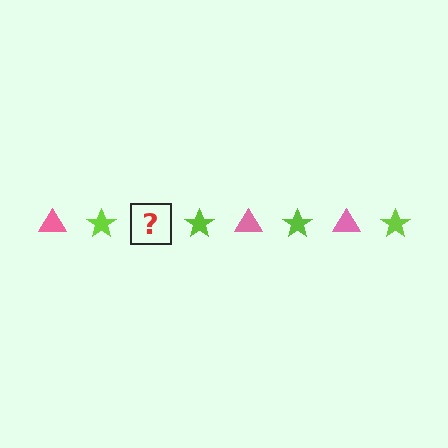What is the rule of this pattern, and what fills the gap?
The rule is that the pattern alternates between pink triangle and lime star. The gap should be filled with a pink triangle.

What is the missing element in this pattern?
The missing element is a pink triangle.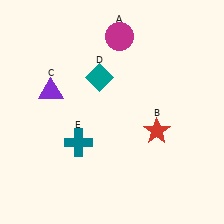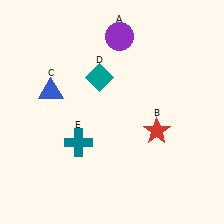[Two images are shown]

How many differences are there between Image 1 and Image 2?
There are 2 differences between the two images.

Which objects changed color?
A changed from magenta to purple. C changed from purple to blue.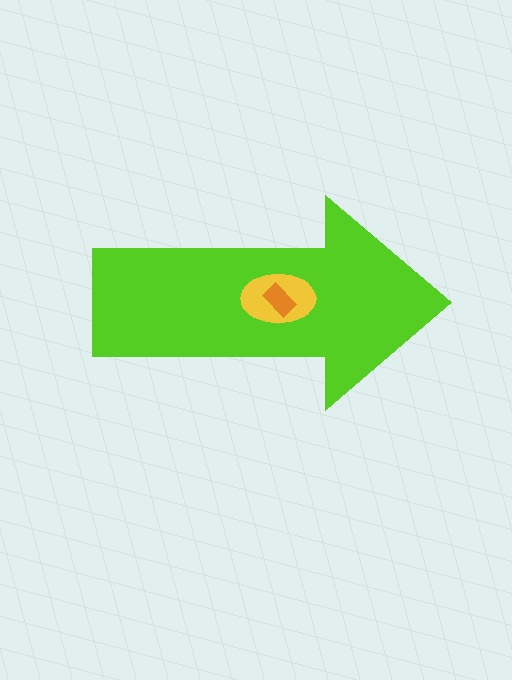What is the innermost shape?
The orange rectangle.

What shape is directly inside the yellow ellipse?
The orange rectangle.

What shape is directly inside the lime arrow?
The yellow ellipse.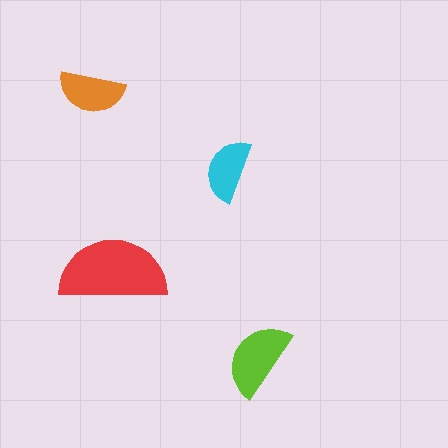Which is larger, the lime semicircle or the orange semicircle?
The lime one.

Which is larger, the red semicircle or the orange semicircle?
The red one.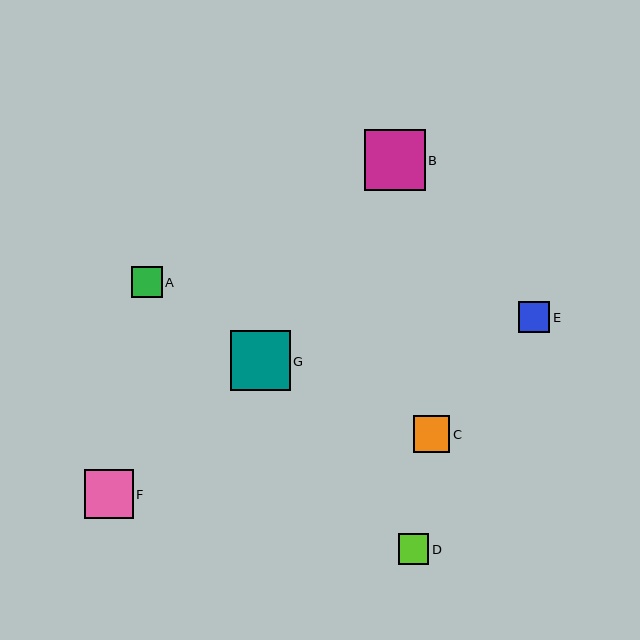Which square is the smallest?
Square A is the smallest with a size of approximately 30 pixels.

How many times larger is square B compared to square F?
Square B is approximately 1.2 times the size of square F.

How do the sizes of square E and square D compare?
Square E and square D are approximately the same size.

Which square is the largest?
Square B is the largest with a size of approximately 61 pixels.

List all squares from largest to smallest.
From largest to smallest: B, G, F, C, E, D, A.